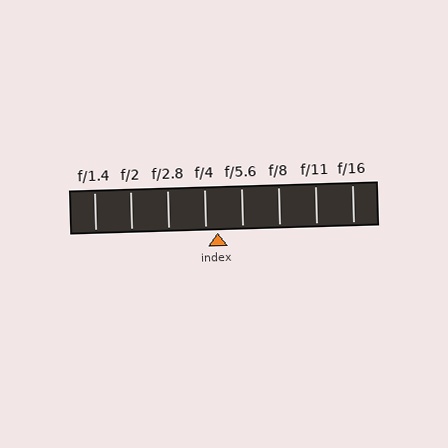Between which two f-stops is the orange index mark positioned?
The index mark is between f/4 and f/5.6.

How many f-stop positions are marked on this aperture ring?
There are 8 f-stop positions marked.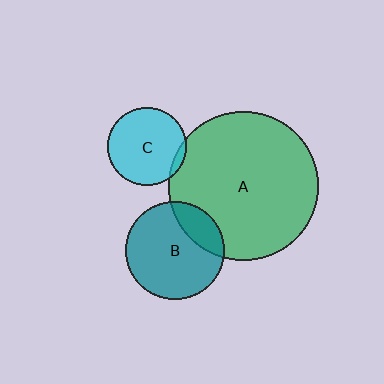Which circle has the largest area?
Circle A (green).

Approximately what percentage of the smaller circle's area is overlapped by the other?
Approximately 5%.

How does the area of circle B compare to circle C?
Approximately 1.6 times.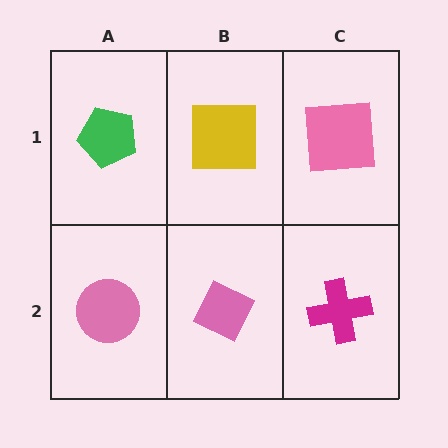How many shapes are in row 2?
3 shapes.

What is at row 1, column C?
A pink square.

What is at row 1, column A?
A green pentagon.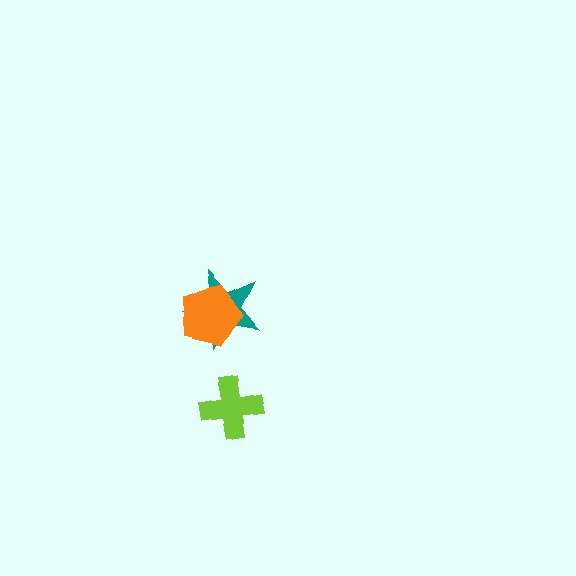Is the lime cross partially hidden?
No, no other shape covers it.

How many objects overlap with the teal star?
1 object overlaps with the teal star.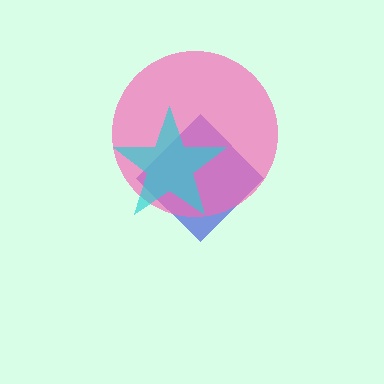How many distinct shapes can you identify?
There are 3 distinct shapes: a blue diamond, a pink circle, a cyan star.